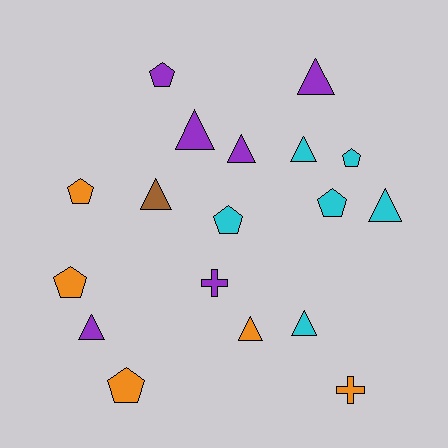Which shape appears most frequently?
Triangle, with 9 objects.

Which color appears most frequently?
Cyan, with 6 objects.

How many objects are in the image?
There are 18 objects.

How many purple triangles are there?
There are 4 purple triangles.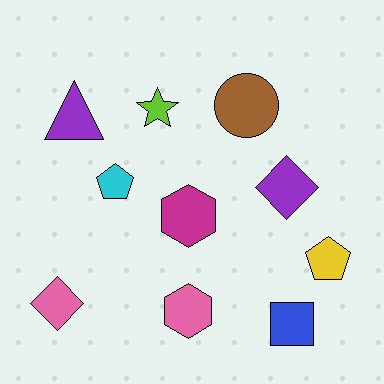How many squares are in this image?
There is 1 square.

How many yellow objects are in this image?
There is 1 yellow object.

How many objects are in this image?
There are 10 objects.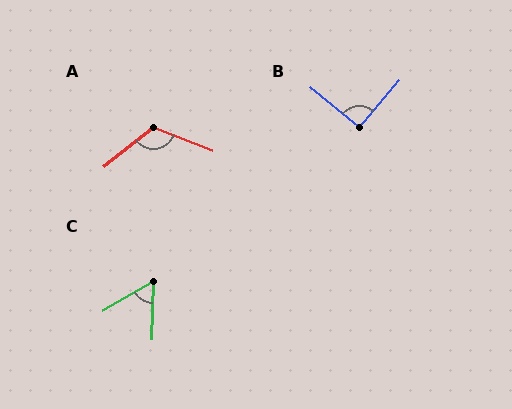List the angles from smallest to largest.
C (58°), B (91°), A (120°).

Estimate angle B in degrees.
Approximately 91 degrees.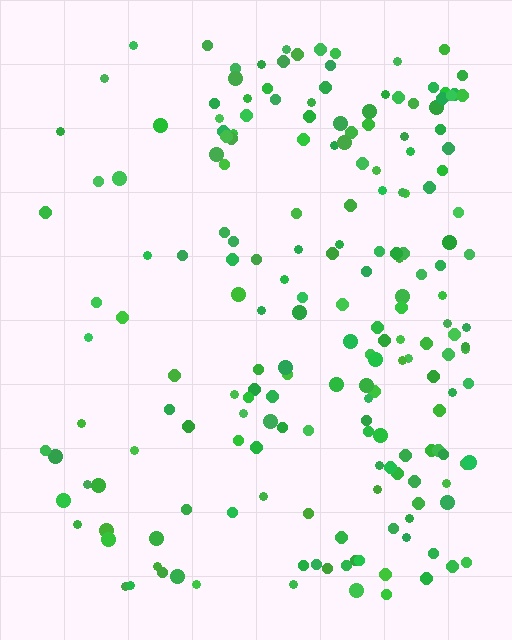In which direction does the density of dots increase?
From left to right, with the right side densest.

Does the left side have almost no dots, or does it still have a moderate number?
Still a moderate number, just noticeably fewer than the right.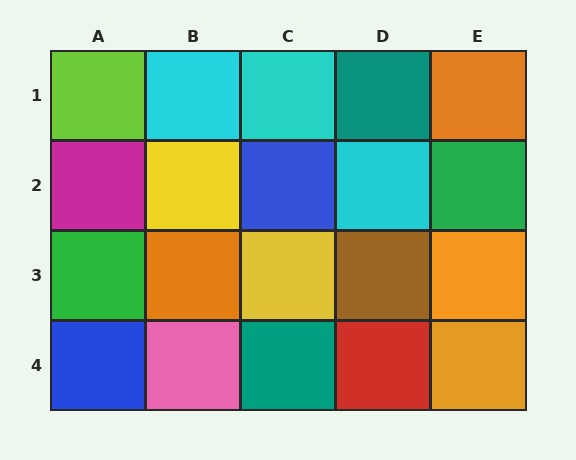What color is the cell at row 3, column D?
Brown.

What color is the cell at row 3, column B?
Orange.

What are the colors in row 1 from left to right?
Lime, cyan, cyan, teal, orange.